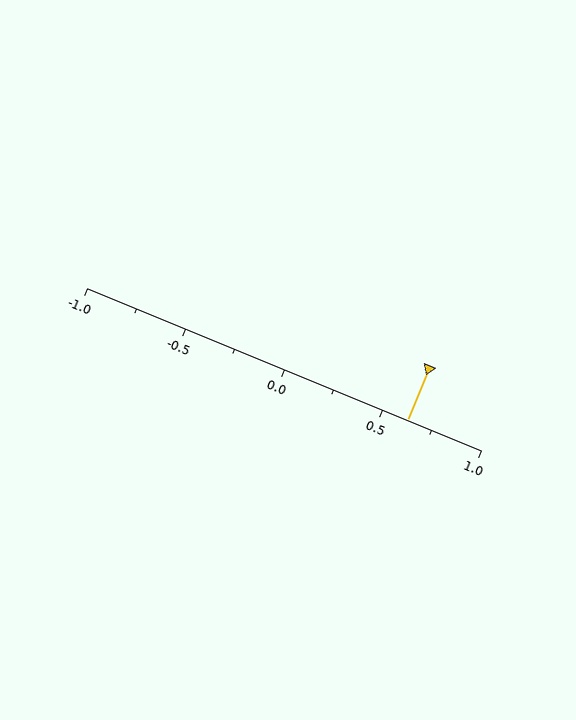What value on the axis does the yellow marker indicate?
The marker indicates approximately 0.62.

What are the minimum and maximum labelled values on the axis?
The axis runs from -1.0 to 1.0.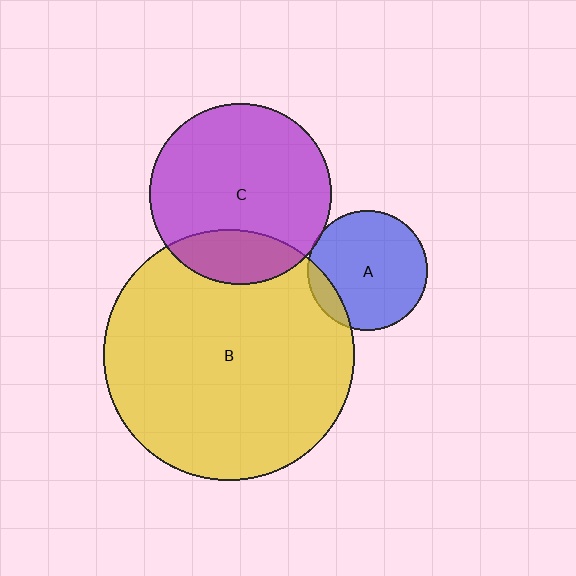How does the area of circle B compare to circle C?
Approximately 1.9 times.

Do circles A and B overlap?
Yes.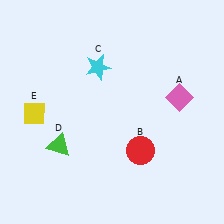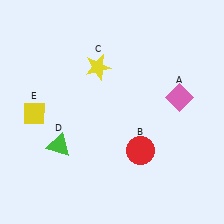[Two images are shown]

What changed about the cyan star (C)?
In Image 1, C is cyan. In Image 2, it changed to yellow.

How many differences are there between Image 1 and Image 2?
There is 1 difference between the two images.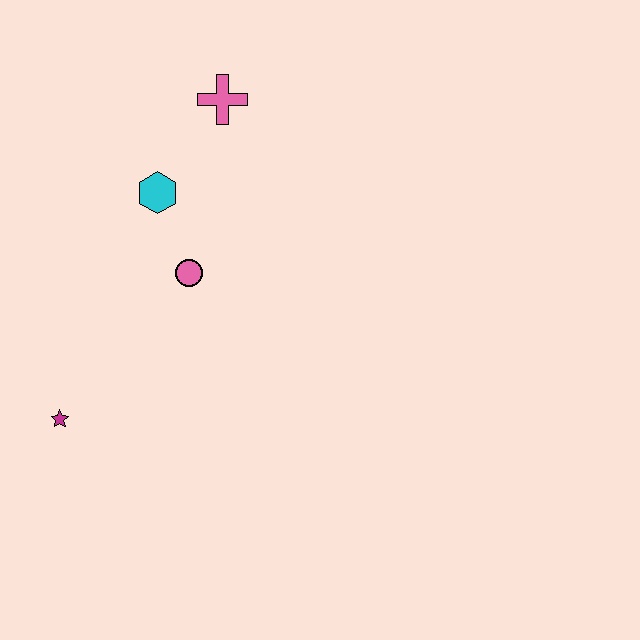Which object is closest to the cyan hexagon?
The pink circle is closest to the cyan hexagon.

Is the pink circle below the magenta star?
No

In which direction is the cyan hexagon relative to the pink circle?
The cyan hexagon is above the pink circle.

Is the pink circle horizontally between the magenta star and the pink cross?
Yes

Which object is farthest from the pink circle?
The magenta star is farthest from the pink circle.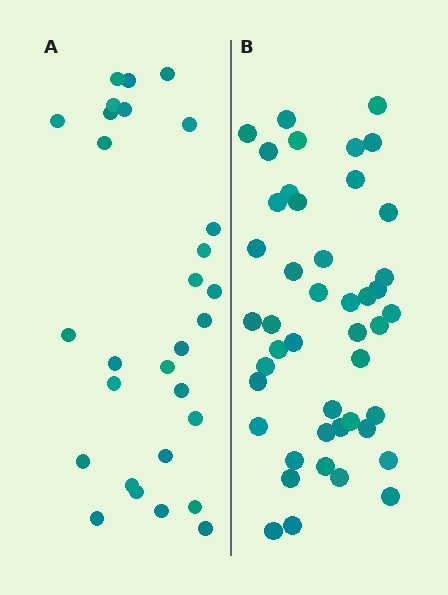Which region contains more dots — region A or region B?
Region B (the right region) has more dots.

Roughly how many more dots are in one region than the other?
Region B has approximately 15 more dots than region A.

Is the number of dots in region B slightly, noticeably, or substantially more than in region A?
Region B has substantially more. The ratio is roughly 1.6 to 1.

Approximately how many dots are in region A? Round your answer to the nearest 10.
About 30 dots. (The exact count is 29, which rounds to 30.)